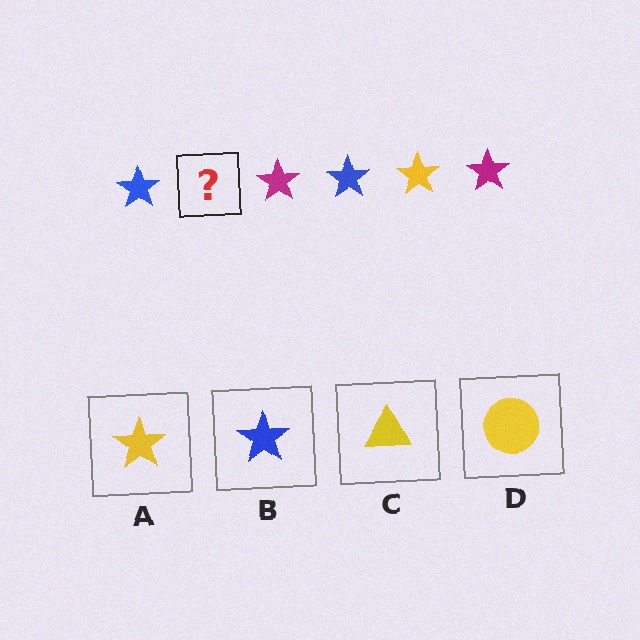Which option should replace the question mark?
Option A.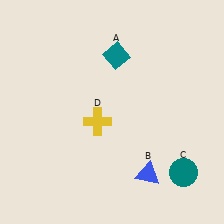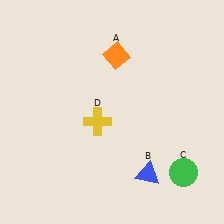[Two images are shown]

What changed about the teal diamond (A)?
In Image 1, A is teal. In Image 2, it changed to orange.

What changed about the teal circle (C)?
In Image 1, C is teal. In Image 2, it changed to green.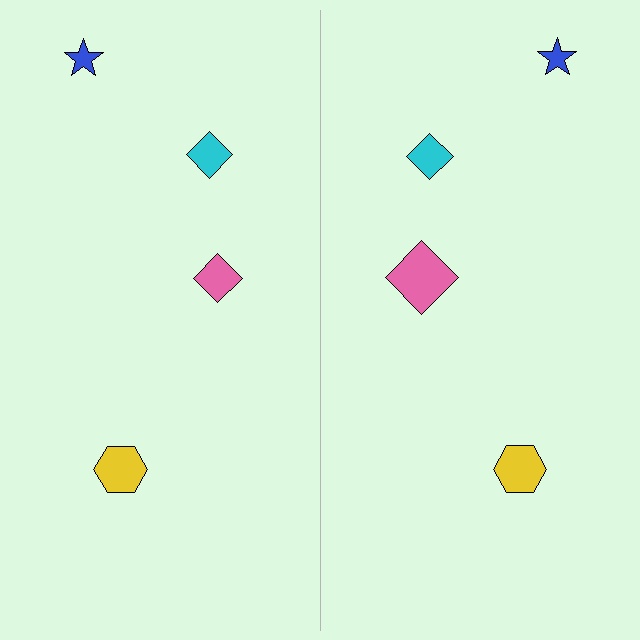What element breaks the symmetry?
The pink diamond on the right side has a different size than its mirror counterpart.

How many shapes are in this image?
There are 8 shapes in this image.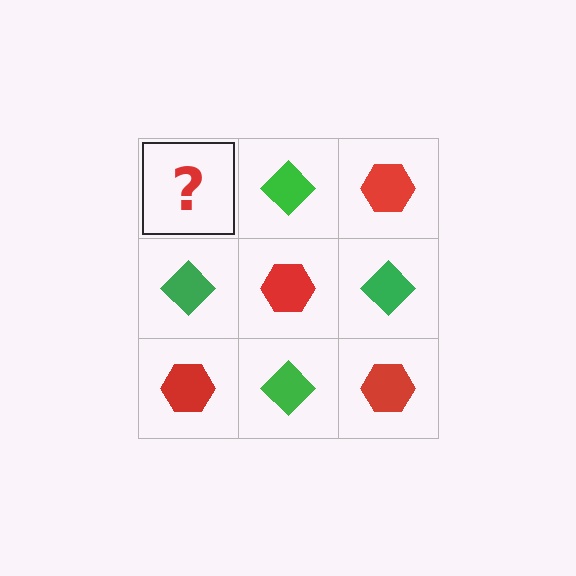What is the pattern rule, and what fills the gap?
The rule is that it alternates red hexagon and green diamond in a checkerboard pattern. The gap should be filled with a red hexagon.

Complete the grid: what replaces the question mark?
The question mark should be replaced with a red hexagon.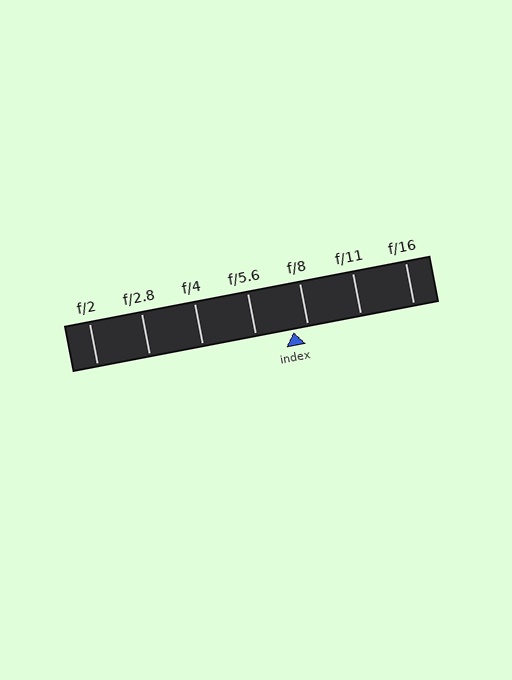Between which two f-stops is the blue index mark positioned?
The index mark is between f/5.6 and f/8.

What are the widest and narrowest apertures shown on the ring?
The widest aperture shown is f/2 and the narrowest is f/16.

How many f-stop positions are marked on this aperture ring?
There are 7 f-stop positions marked.